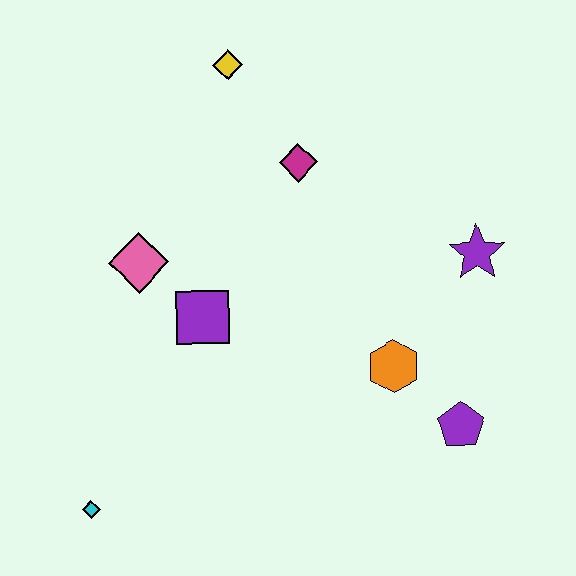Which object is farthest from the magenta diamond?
The cyan diamond is farthest from the magenta diamond.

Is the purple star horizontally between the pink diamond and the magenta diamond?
No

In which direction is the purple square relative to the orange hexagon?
The purple square is to the left of the orange hexagon.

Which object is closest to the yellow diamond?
The magenta diamond is closest to the yellow diamond.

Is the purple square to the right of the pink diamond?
Yes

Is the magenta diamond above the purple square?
Yes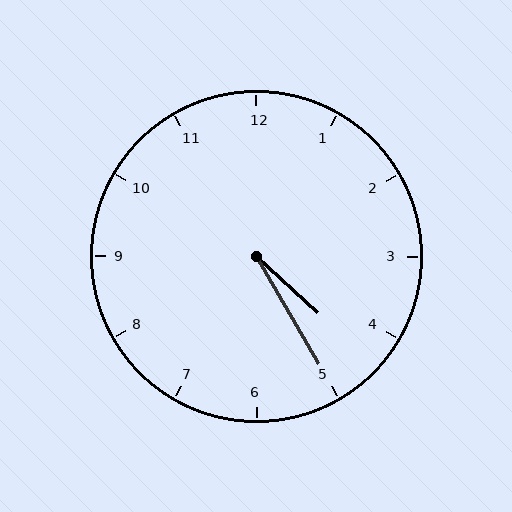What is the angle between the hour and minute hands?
Approximately 18 degrees.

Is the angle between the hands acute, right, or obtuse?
It is acute.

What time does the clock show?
4:25.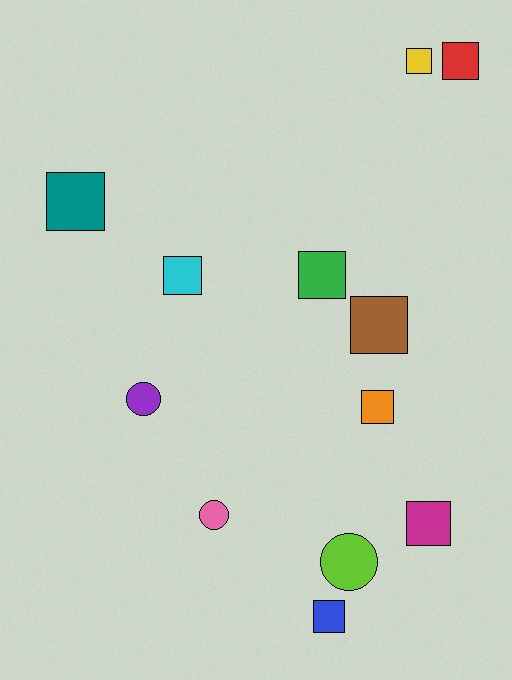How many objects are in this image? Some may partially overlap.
There are 12 objects.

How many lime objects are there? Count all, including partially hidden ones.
There is 1 lime object.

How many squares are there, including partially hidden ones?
There are 9 squares.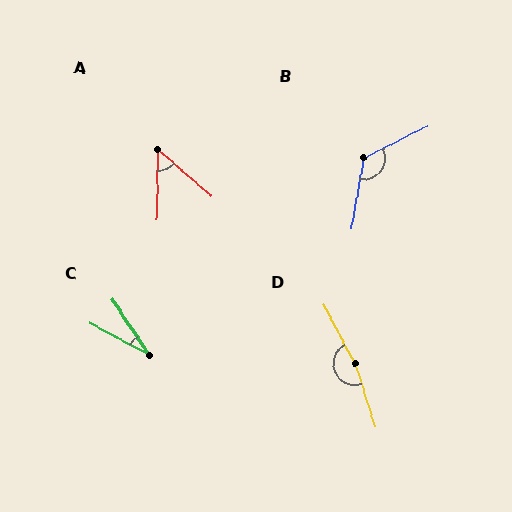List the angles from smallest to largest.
C (28°), A (50°), B (126°), D (170°).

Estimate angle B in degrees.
Approximately 126 degrees.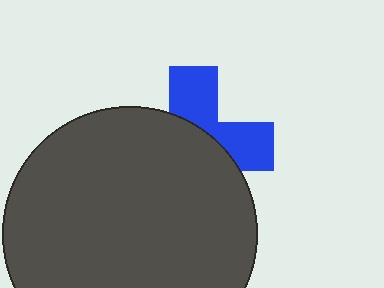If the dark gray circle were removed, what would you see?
You would see the complete blue cross.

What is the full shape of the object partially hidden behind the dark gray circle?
The partially hidden object is a blue cross.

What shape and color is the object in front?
The object in front is a dark gray circle.